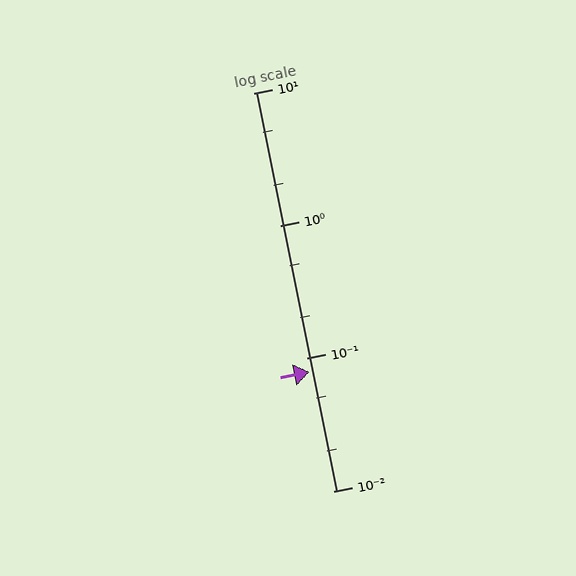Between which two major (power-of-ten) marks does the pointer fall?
The pointer is between 0.01 and 0.1.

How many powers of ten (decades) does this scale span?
The scale spans 3 decades, from 0.01 to 10.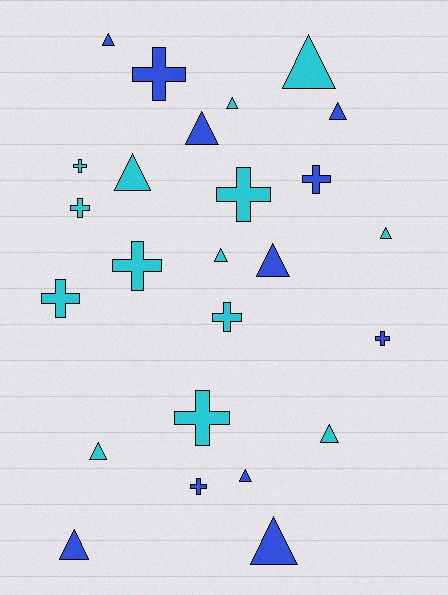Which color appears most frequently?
Cyan, with 14 objects.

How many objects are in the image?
There are 25 objects.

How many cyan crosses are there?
There are 7 cyan crosses.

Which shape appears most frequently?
Triangle, with 14 objects.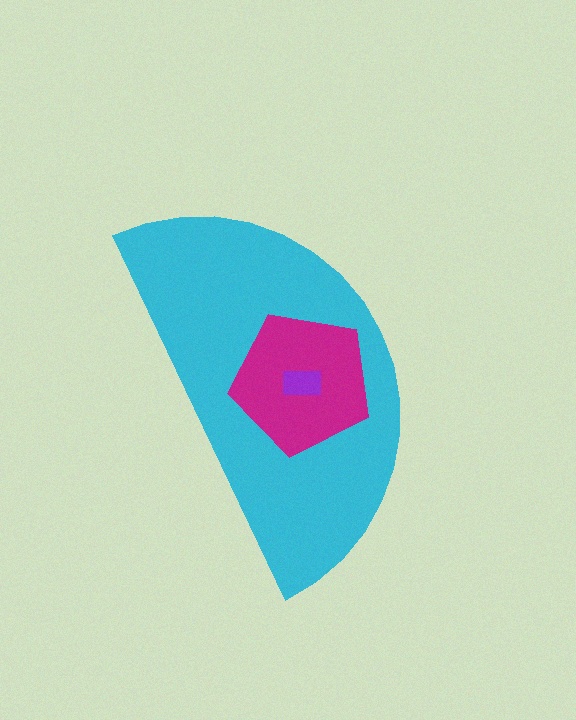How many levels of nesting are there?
3.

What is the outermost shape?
The cyan semicircle.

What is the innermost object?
The purple rectangle.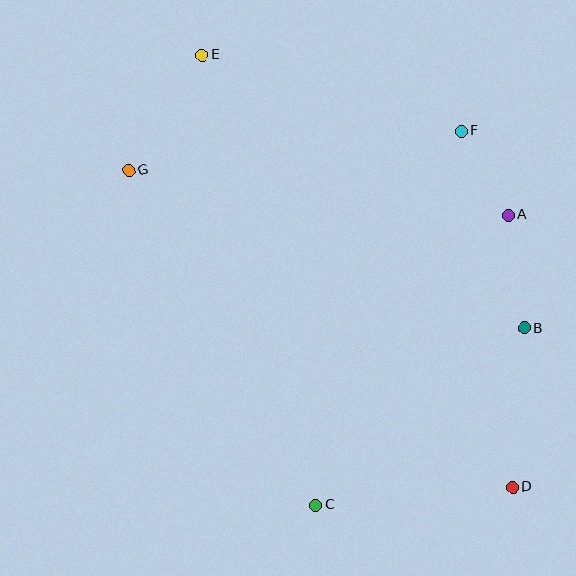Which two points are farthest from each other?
Points D and E are farthest from each other.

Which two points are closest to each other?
Points A and F are closest to each other.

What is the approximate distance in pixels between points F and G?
The distance between F and G is approximately 335 pixels.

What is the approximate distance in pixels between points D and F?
The distance between D and F is approximately 359 pixels.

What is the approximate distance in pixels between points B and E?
The distance between B and E is approximately 422 pixels.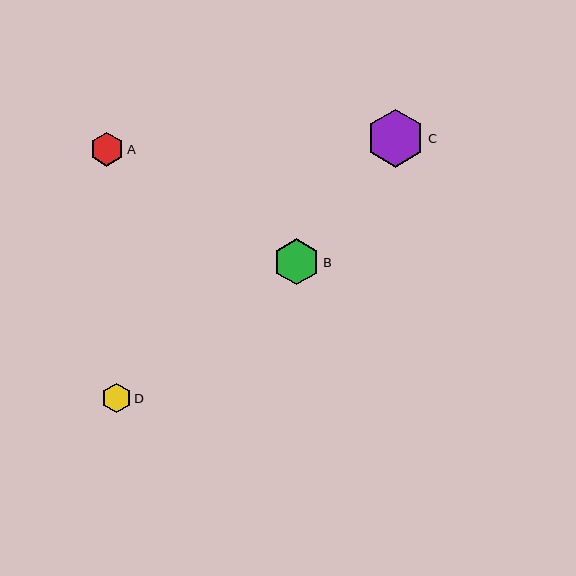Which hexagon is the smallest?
Hexagon D is the smallest with a size of approximately 29 pixels.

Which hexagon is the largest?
Hexagon C is the largest with a size of approximately 58 pixels.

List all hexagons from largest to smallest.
From largest to smallest: C, B, A, D.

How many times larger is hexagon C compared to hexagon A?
Hexagon C is approximately 1.7 times the size of hexagon A.